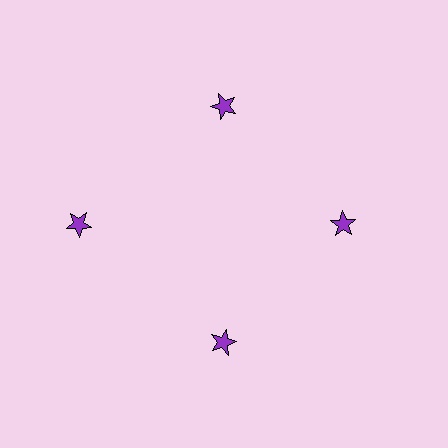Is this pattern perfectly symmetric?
No. The 4 purple stars are arranged in a ring, but one element near the 9 o'clock position is pushed outward from the center, breaking the 4-fold rotational symmetry.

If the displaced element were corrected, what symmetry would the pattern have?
It would have 4-fold rotational symmetry — the pattern would map onto itself every 90 degrees.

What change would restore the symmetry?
The symmetry would be restored by moving it inward, back onto the ring so that all 4 stars sit at equal angles and equal distance from the center.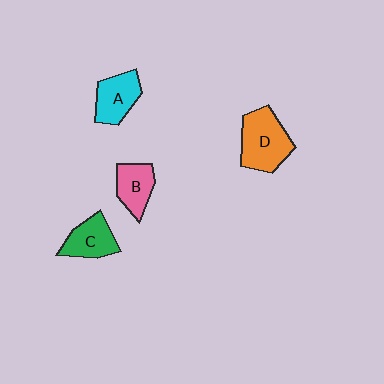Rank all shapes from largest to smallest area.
From largest to smallest: D (orange), A (cyan), C (green), B (pink).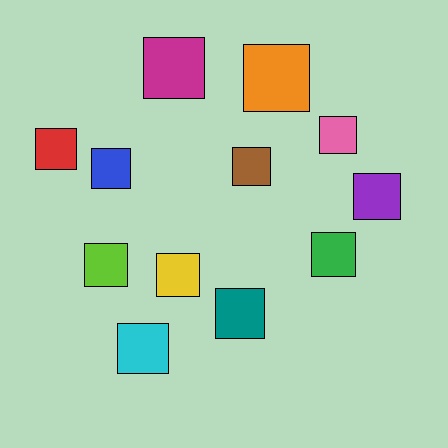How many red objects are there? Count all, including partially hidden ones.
There is 1 red object.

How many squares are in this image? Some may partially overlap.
There are 12 squares.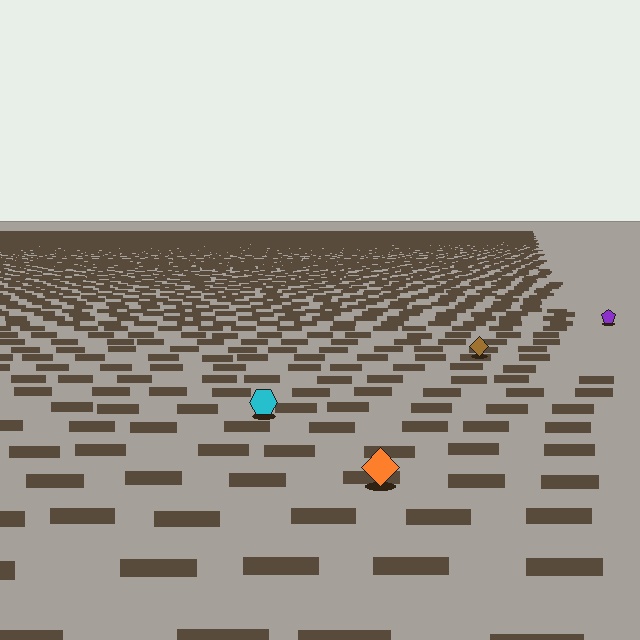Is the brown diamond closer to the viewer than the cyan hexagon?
No. The cyan hexagon is closer — you can tell from the texture gradient: the ground texture is coarser near it.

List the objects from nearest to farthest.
From nearest to farthest: the orange diamond, the cyan hexagon, the brown diamond, the purple pentagon.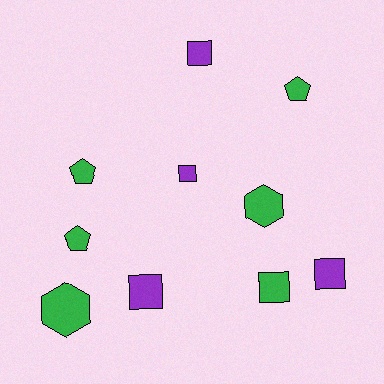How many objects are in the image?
There are 10 objects.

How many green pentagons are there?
There are 3 green pentagons.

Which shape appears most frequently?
Square, with 5 objects.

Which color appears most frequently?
Green, with 6 objects.